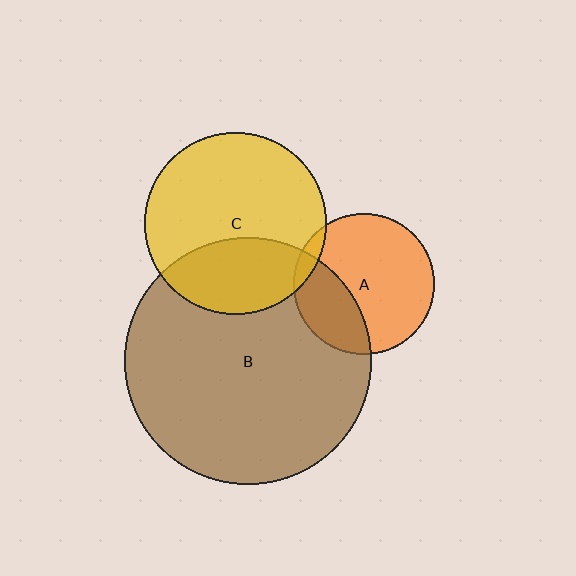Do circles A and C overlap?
Yes.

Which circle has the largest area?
Circle B (brown).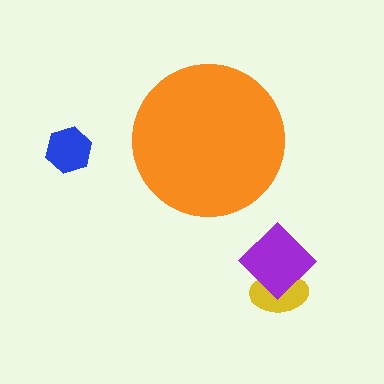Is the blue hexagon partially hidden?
No, the blue hexagon is fully visible.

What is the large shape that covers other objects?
An orange circle.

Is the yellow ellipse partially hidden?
No, the yellow ellipse is fully visible.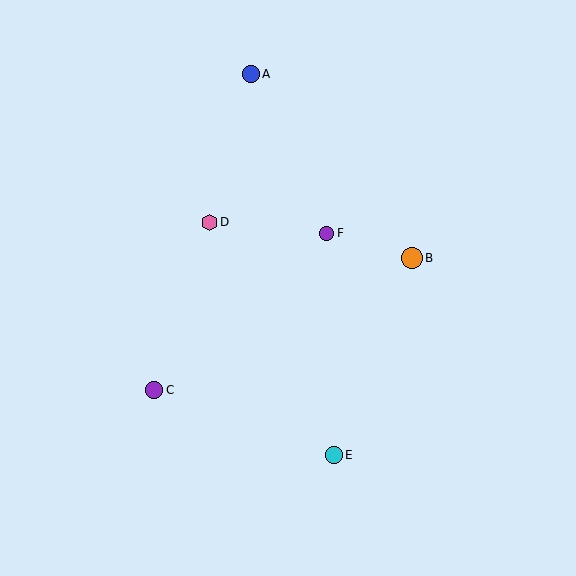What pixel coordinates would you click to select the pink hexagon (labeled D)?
Click at (209, 222) to select the pink hexagon D.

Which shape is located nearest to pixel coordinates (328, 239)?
The purple circle (labeled F) at (327, 233) is nearest to that location.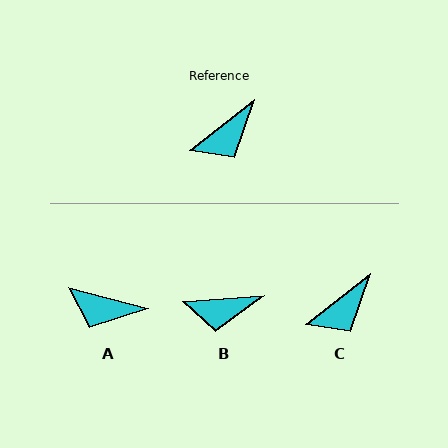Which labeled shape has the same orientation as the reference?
C.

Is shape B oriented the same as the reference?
No, it is off by about 34 degrees.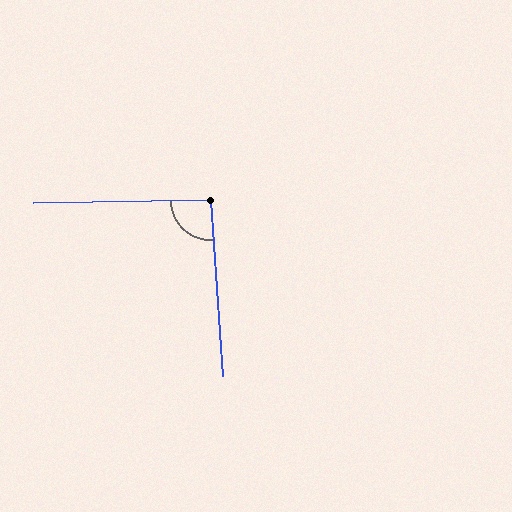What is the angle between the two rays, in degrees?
Approximately 93 degrees.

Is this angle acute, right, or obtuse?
It is approximately a right angle.